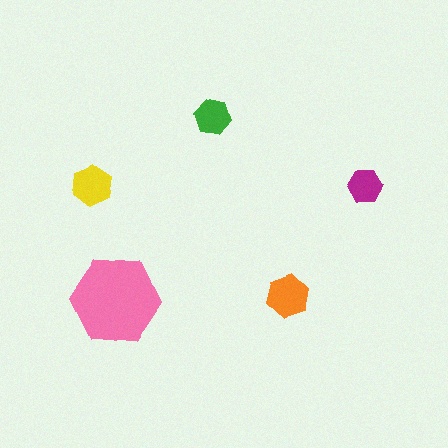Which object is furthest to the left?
The yellow hexagon is leftmost.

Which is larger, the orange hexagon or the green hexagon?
The orange one.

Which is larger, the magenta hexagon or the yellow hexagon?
The yellow one.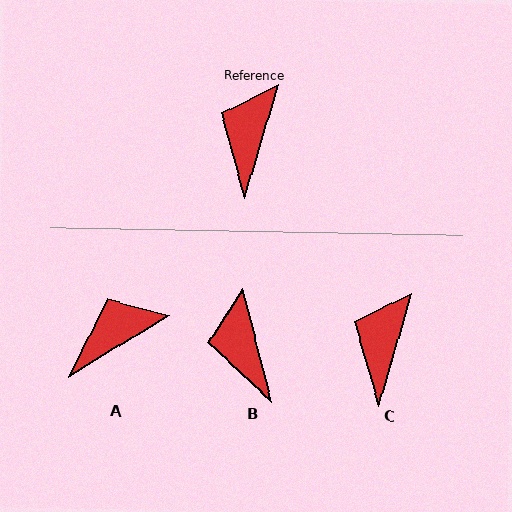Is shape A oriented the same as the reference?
No, it is off by about 42 degrees.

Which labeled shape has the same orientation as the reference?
C.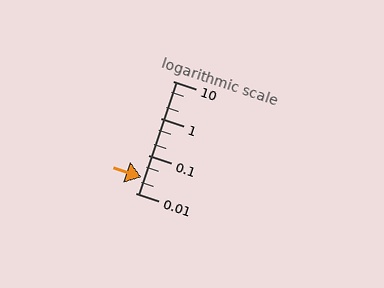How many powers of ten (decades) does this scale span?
The scale spans 3 decades, from 0.01 to 10.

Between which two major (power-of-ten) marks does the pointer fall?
The pointer is between 0.01 and 0.1.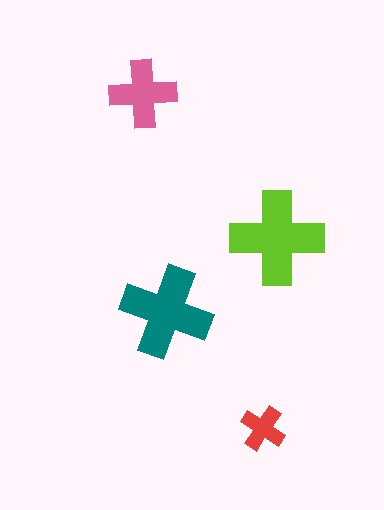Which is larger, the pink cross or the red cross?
The pink one.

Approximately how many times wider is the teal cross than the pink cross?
About 1.5 times wider.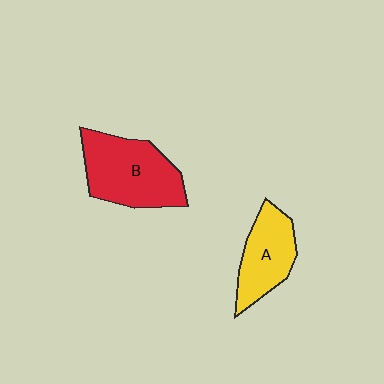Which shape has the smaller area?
Shape A (yellow).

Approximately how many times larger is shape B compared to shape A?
Approximately 1.5 times.